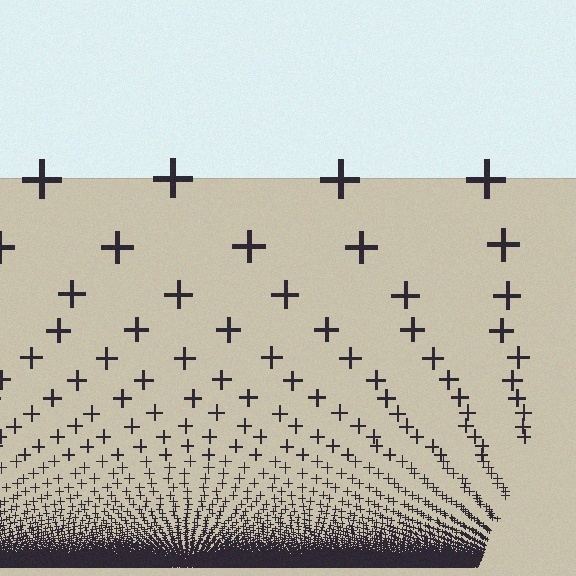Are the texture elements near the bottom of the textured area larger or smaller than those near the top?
Smaller. The gradient is inverted — elements near the bottom are smaller and denser.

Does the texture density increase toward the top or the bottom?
Density increases toward the bottom.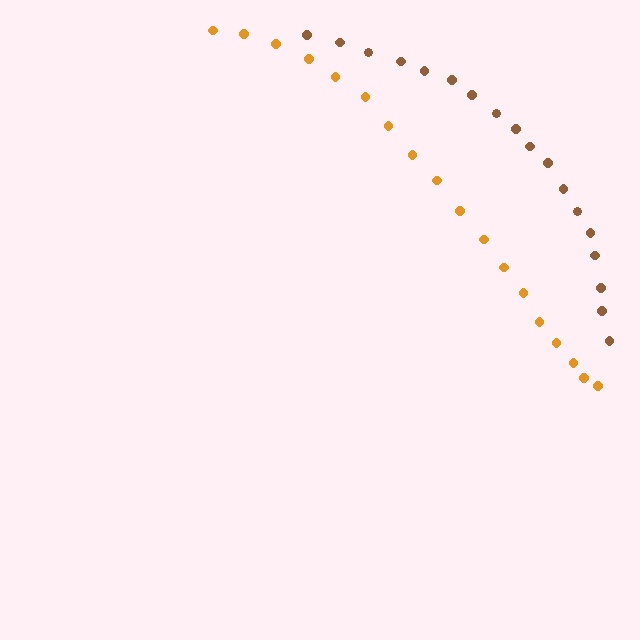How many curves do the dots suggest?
There are 2 distinct paths.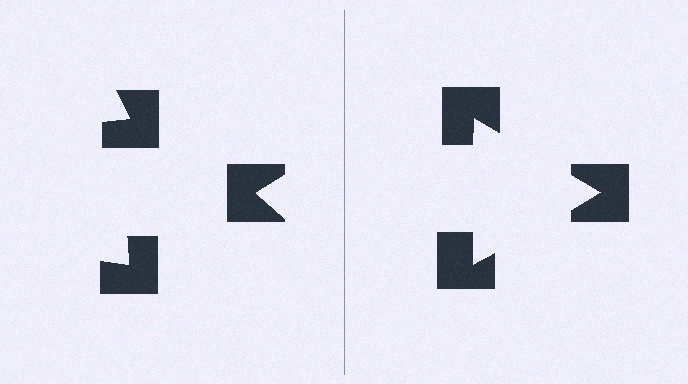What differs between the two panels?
The notched squares are positioned identically on both sides; only the wedge orientations differ. On the right they align to a triangle; on the left they are misaligned.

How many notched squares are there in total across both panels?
6 — 3 on each side.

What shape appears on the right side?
An illusory triangle.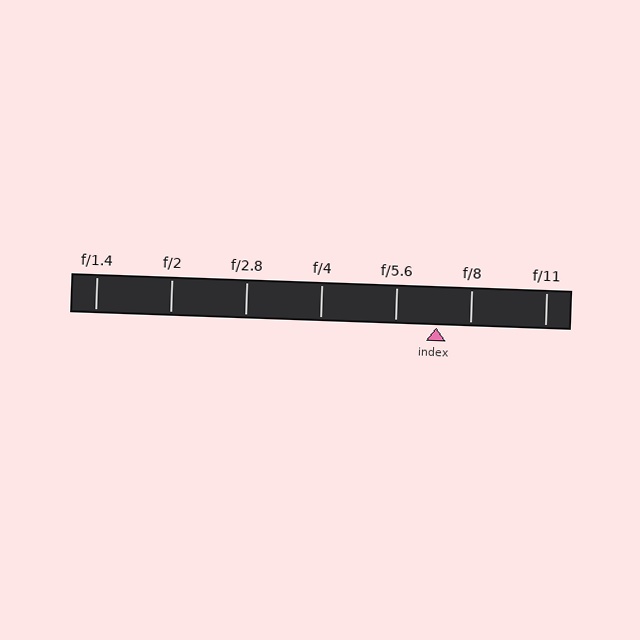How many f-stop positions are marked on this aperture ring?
There are 7 f-stop positions marked.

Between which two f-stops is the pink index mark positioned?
The index mark is between f/5.6 and f/8.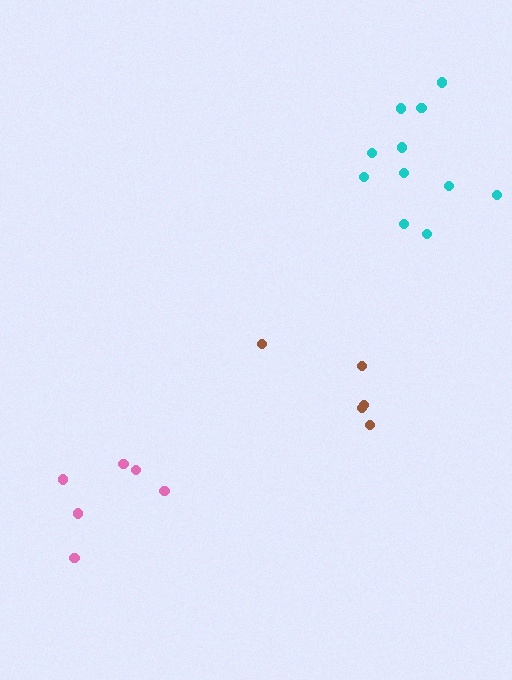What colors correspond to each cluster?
The clusters are colored: cyan, brown, pink.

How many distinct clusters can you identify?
There are 3 distinct clusters.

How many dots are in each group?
Group 1: 11 dots, Group 2: 5 dots, Group 3: 6 dots (22 total).